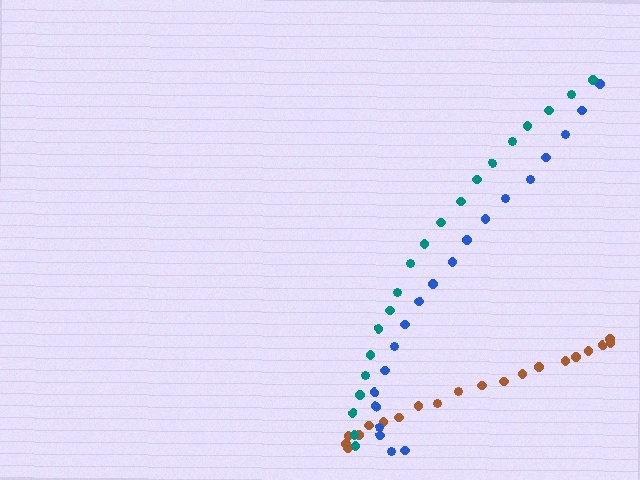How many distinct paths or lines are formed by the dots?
There are 3 distinct paths.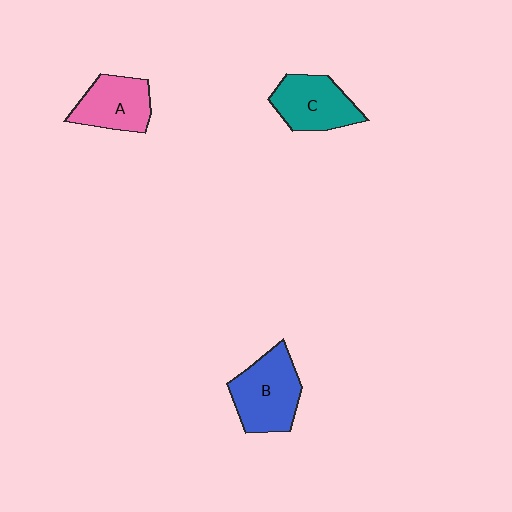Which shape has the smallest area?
Shape A (pink).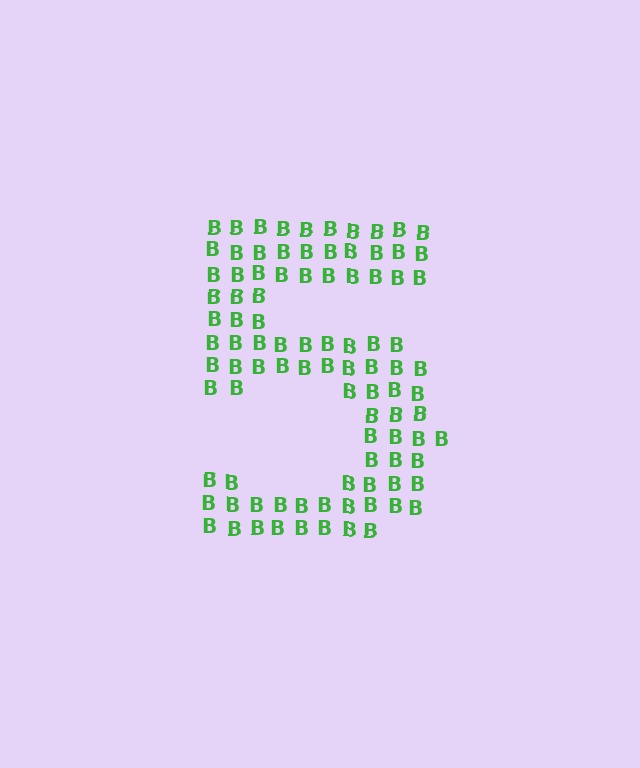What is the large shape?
The large shape is the digit 5.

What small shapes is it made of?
It is made of small letter B's.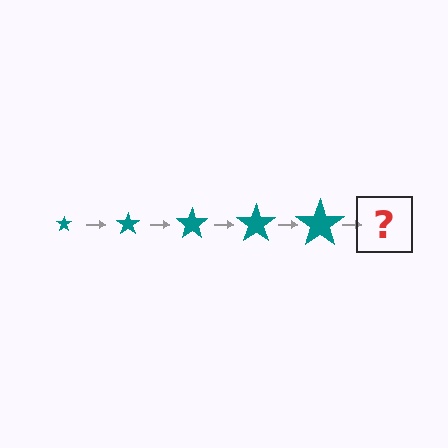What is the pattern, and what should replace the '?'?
The pattern is that the star gets progressively larger each step. The '?' should be a teal star, larger than the previous one.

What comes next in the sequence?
The next element should be a teal star, larger than the previous one.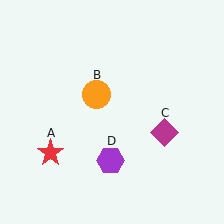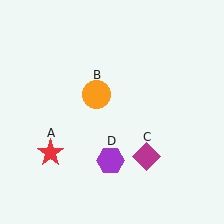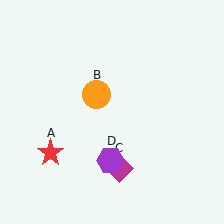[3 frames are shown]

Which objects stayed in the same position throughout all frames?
Red star (object A) and orange circle (object B) and purple hexagon (object D) remained stationary.